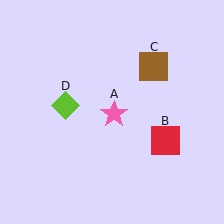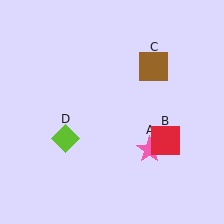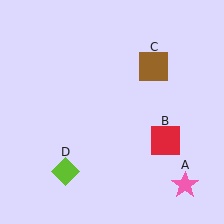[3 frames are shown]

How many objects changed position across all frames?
2 objects changed position: pink star (object A), lime diamond (object D).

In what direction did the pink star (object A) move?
The pink star (object A) moved down and to the right.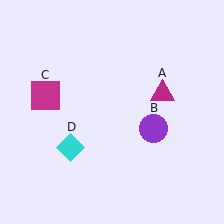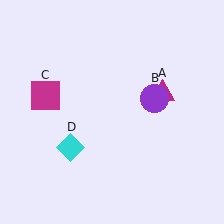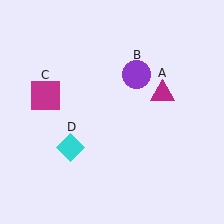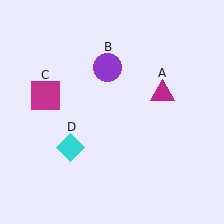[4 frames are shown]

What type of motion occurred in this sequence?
The purple circle (object B) rotated counterclockwise around the center of the scene.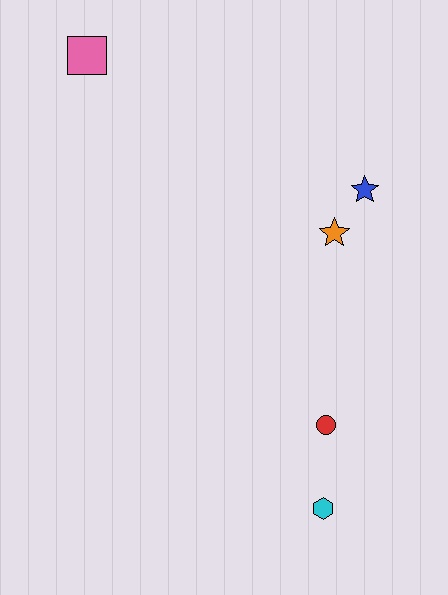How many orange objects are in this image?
There is 1 orange object.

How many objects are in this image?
There are 5 objects.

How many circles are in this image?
There is 1 circle.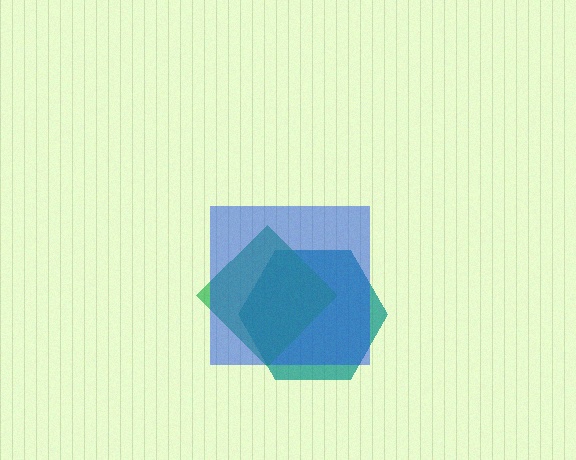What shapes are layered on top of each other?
The layered shapes are: a teal hexagon, a green diamond, a blue square.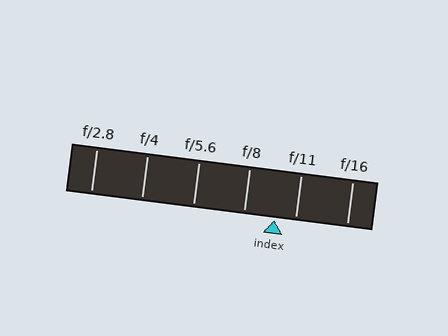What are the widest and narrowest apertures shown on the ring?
The widest aperture shown is f/2.8 and the narrowest is f/16.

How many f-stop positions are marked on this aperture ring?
There are 6 f-stop positions marked.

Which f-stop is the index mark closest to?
The index mark is closest to f/11.